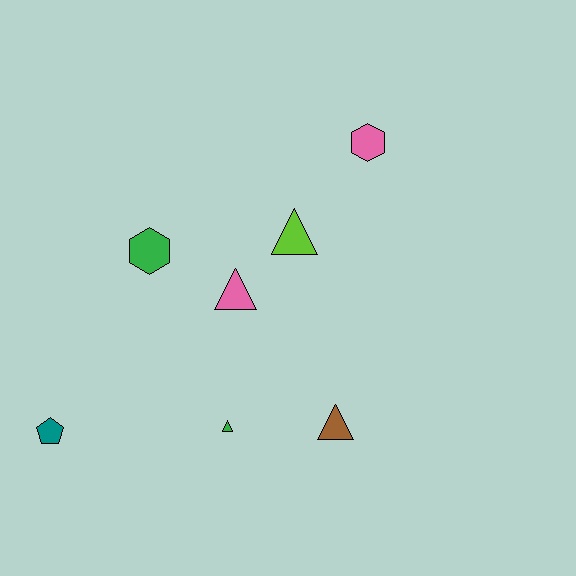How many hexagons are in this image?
There are 2 hexagons.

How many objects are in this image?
There are 7 objects.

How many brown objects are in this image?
There is 1 brown object.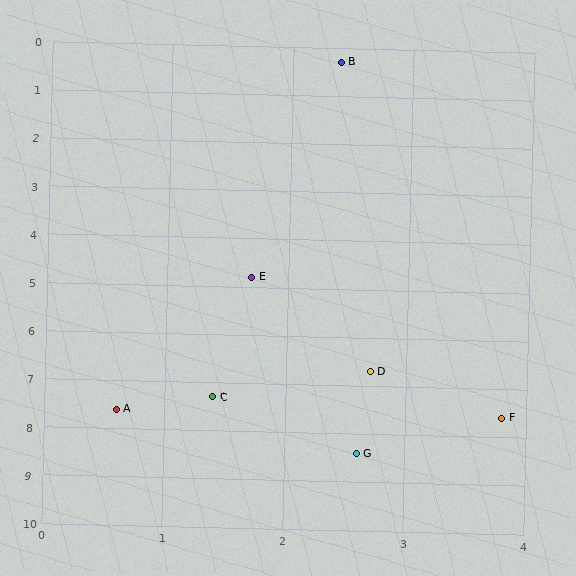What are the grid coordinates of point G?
Point G is at approximately (2.6, 8.4).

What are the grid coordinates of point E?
Point E is at approximately (1.7, 4.8).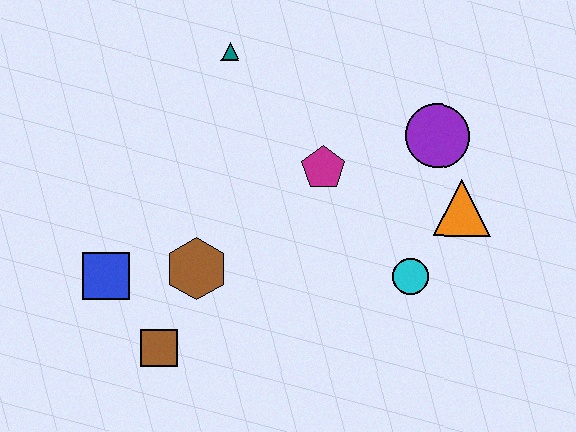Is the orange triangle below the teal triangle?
Yes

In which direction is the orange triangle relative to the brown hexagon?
The orange triangle is to the right of the brown hexagon.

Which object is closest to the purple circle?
The orange triangle is closest to the purple circle.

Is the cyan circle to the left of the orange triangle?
Yes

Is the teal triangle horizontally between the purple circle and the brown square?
Yes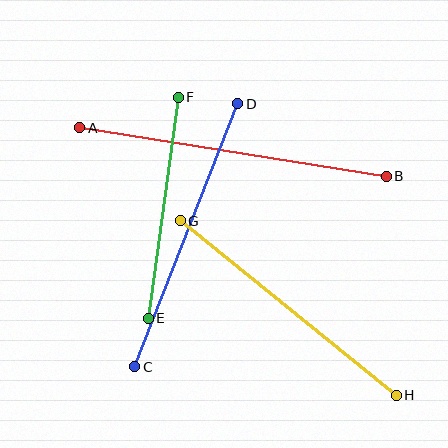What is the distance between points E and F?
The distance is approximately 223 pixels.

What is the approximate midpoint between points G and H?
The midpoint is at approximately (288, 308) pixels.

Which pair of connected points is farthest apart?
Points A and B are farthest apart.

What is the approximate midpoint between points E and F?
The midpoint is at approximately (163, 208) pixels.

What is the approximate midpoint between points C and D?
The midpoint is at approximately (186, 235) pixels.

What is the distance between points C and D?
The distance is approximately 283 pixels.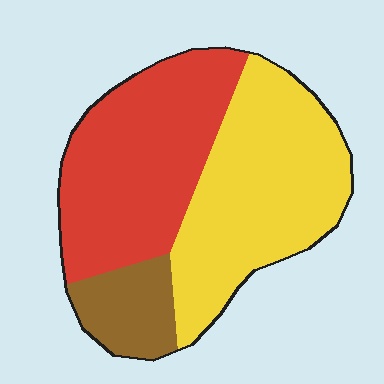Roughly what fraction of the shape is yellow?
Yellow covers about 45% of the shape.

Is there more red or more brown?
Red.